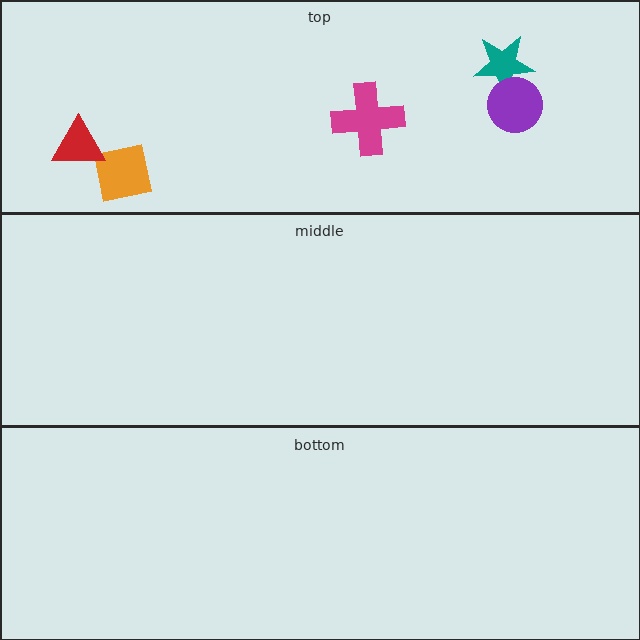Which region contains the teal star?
The top region.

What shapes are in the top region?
The orange square, the magenta cross, the teal star, the red triangle, the purple circle.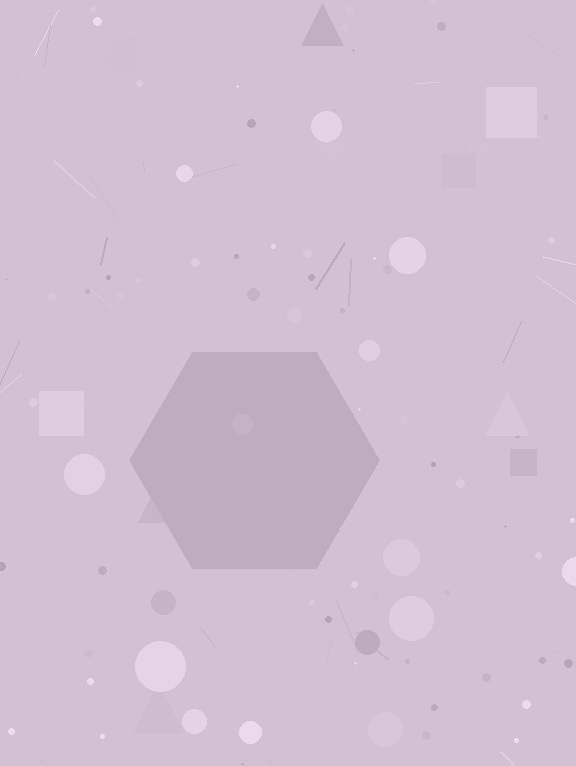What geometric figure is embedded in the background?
A hexagon is embedded in the background.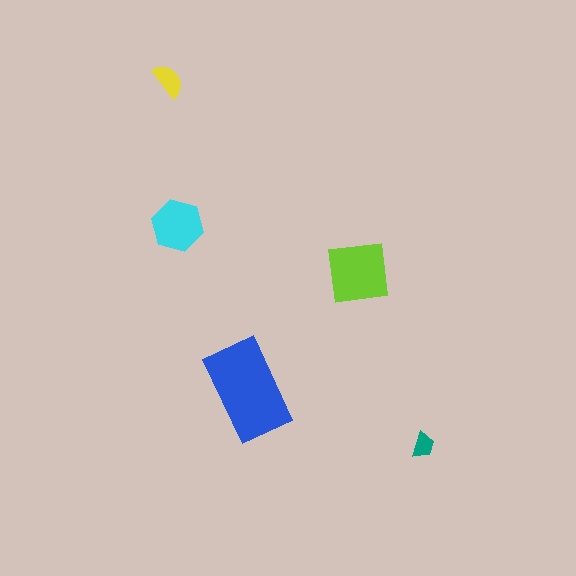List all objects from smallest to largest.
The teal trapezoid, the yellow semicircle, the cyan hexagon, the lime square, the blue rectangle.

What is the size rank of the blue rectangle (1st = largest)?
1st.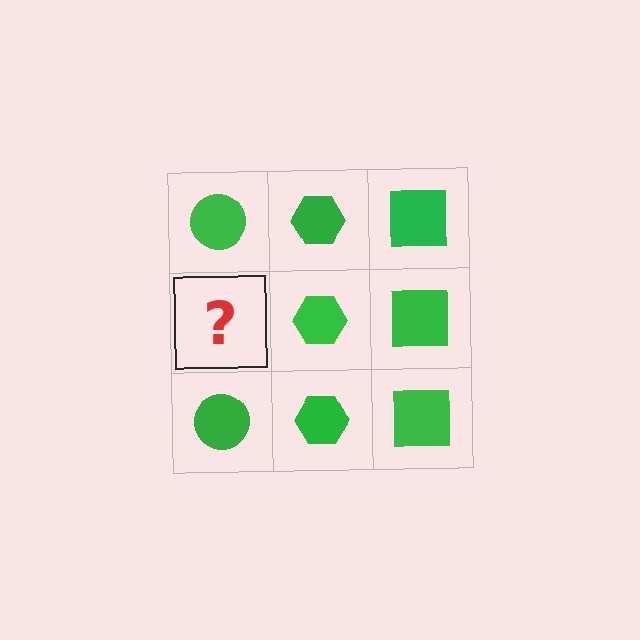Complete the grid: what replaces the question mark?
The question mark should be replaced with a green circle.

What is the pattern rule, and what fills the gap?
The rule is that each column has a consistent shape. The gap should be filled with a green circle.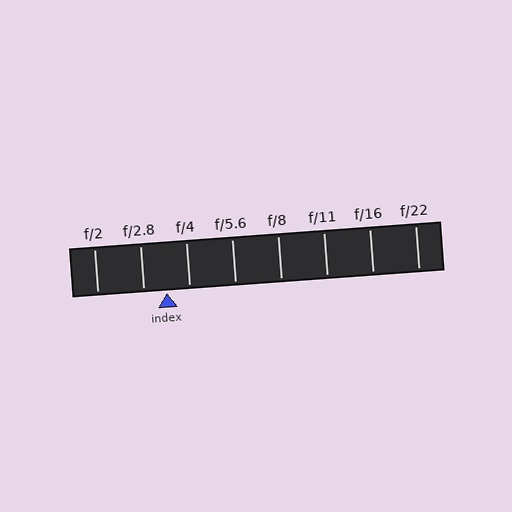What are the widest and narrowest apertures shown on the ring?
The widest aperture shown is f/2 and the narrowest is f/22.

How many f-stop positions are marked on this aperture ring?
There are 8 f-stop positions marked.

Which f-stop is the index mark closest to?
The index mark is closest to f/4.